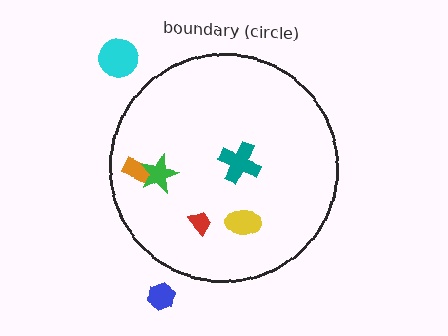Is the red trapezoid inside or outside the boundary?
Inside.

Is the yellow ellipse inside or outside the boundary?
Inside.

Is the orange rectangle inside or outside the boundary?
Inside.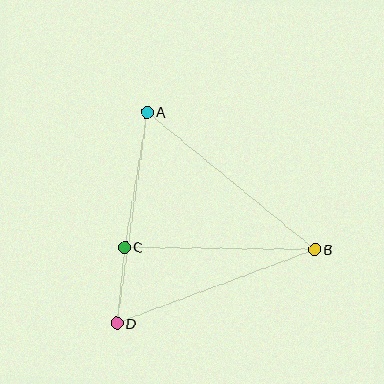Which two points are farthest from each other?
Points A and B are farthest from each other.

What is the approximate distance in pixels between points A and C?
The distance between A and C is approximately 137 pixels.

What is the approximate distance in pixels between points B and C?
The distance between B and C is approximately 190 pixels.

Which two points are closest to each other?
Points C and D are closest to each other.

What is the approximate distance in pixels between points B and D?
The distance between B and D is approximately 211 pixels.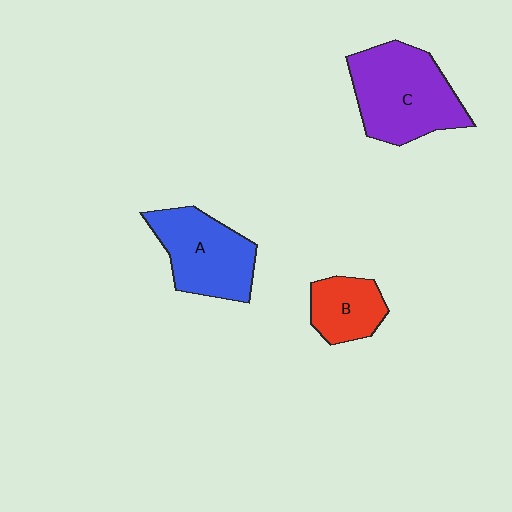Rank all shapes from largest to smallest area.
From largest to smallest: C (purple), A (blue), B (red).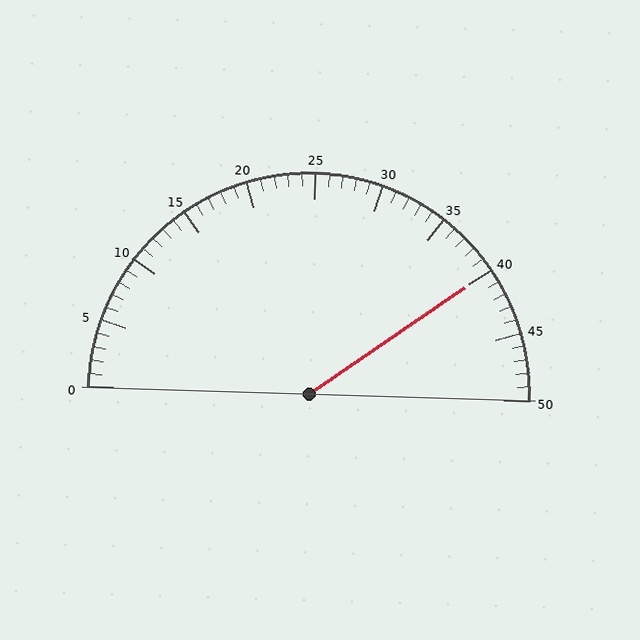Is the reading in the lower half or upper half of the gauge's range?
The reading is in the upper half of the range (0 to 50).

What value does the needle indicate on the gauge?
The needle indicates approximately 40.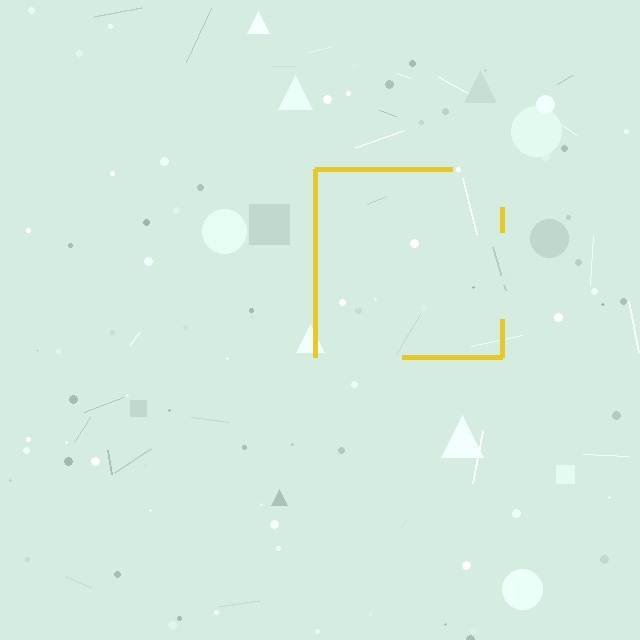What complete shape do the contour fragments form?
The contour fragments form a square.